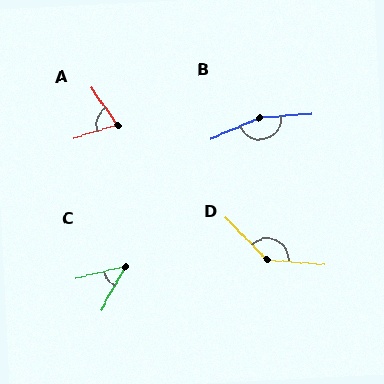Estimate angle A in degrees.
Approximately 72 degrees.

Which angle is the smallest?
C, at approximately 48 degrees.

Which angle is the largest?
B, at approximately 162 degrees.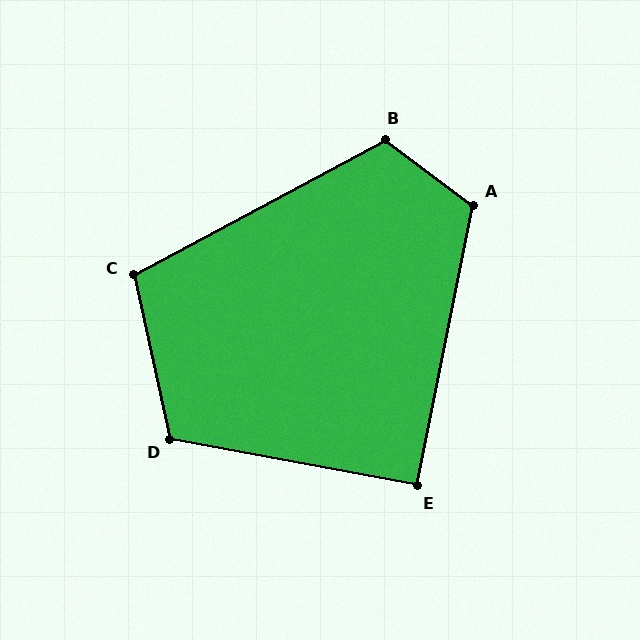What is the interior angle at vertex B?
Approximately 115 degrees (obtuse).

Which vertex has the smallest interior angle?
E, at approximately 91 degrees.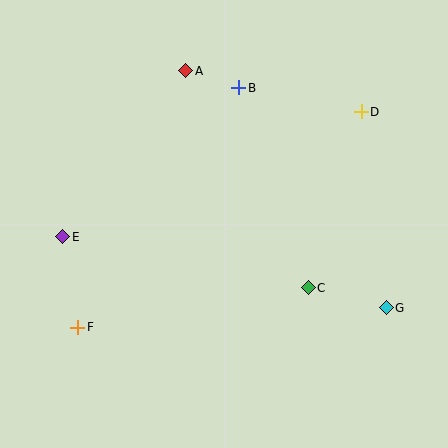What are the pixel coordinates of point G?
Point G is at (386, 308).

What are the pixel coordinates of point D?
Point D is at (361, 112).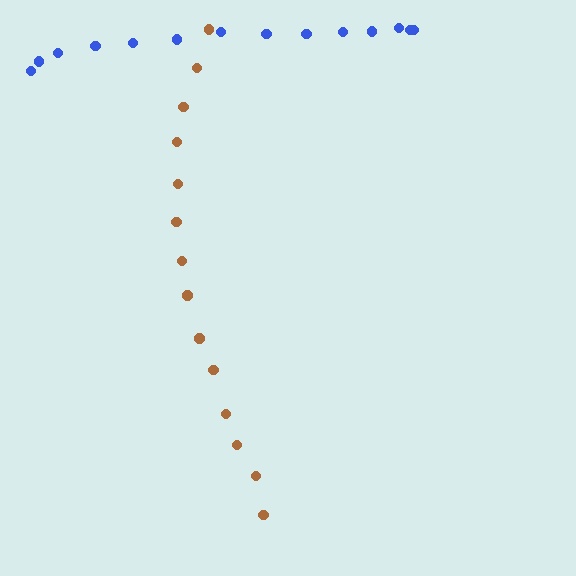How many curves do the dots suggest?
There are 2 distinct paths.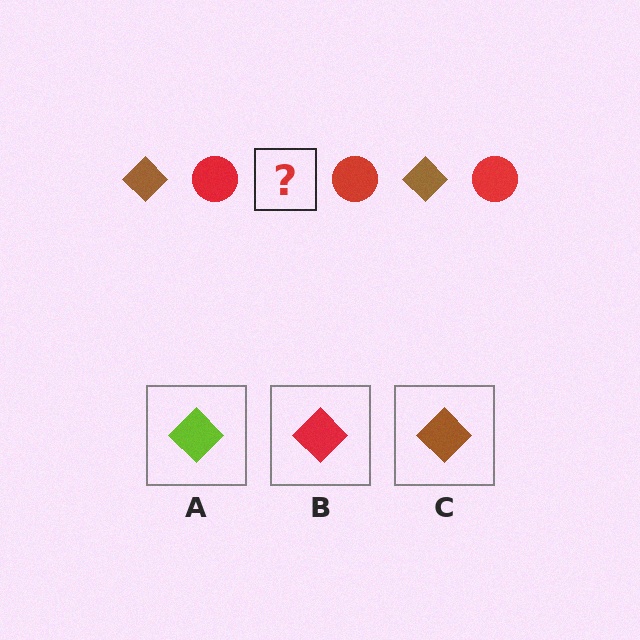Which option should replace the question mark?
Option C.